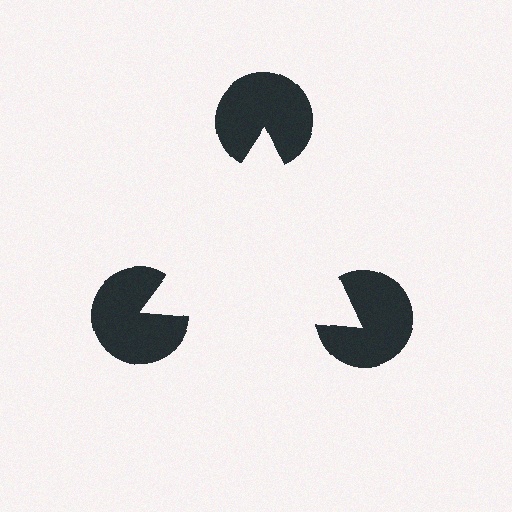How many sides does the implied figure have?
3 sides.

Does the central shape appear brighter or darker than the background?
It typically appears slightly brighter than the background, even though no actual brightness change is drawn.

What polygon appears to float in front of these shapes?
An illusory triangle — its edges are inferred from the aligned wedge cuts in the pac-man discs, not physically drawn.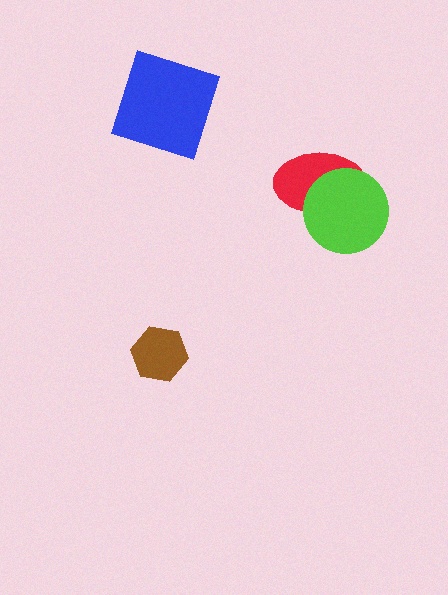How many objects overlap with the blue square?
0 objects overlap with the blue square.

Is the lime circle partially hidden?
No, no other shape covers it.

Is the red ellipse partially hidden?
Yes, it is partially covered by another shape.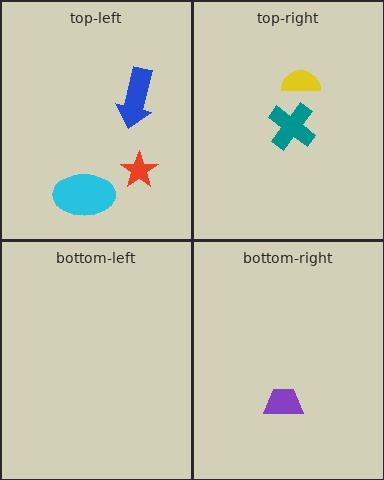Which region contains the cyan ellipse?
The top-left region.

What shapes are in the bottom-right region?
The purple trapezoid.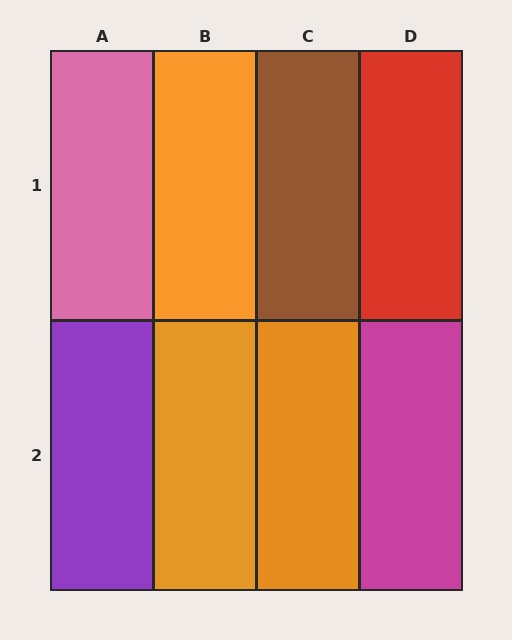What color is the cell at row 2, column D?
Magenta.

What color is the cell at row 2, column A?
Purple.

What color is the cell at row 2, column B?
Orange.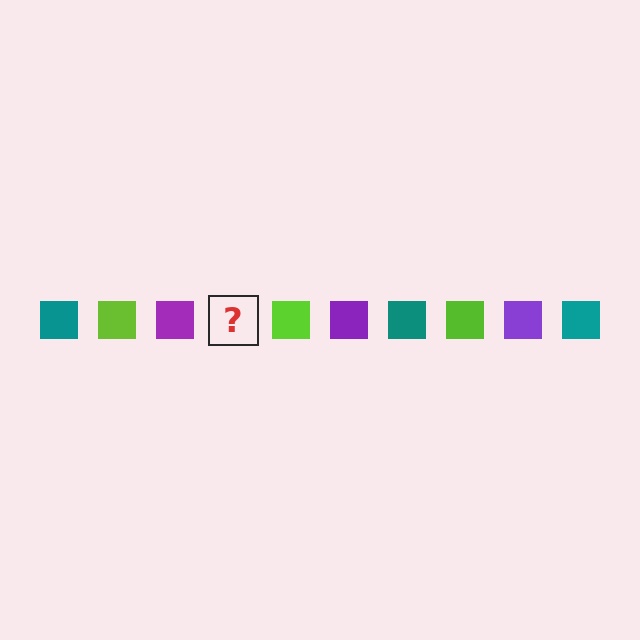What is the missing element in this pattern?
The missing element is a teal square.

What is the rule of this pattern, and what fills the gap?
The rule is that the pattern cycles through teal, lime, purple squares. The gap should be filled with a teal square.